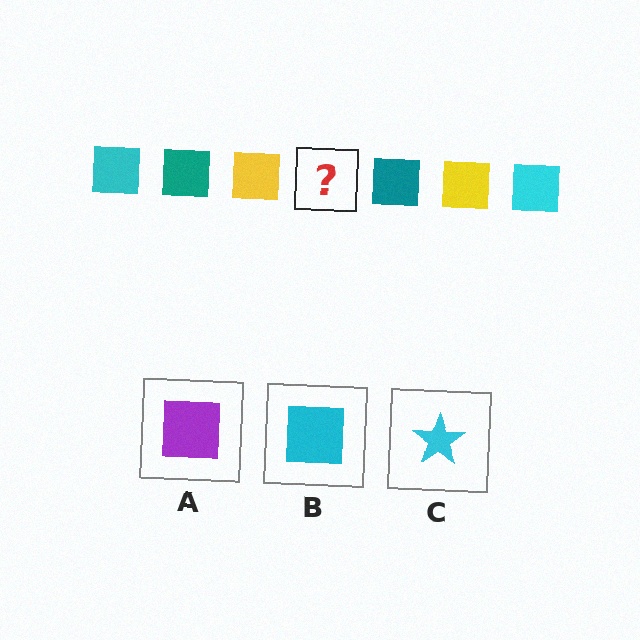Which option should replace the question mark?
Option B.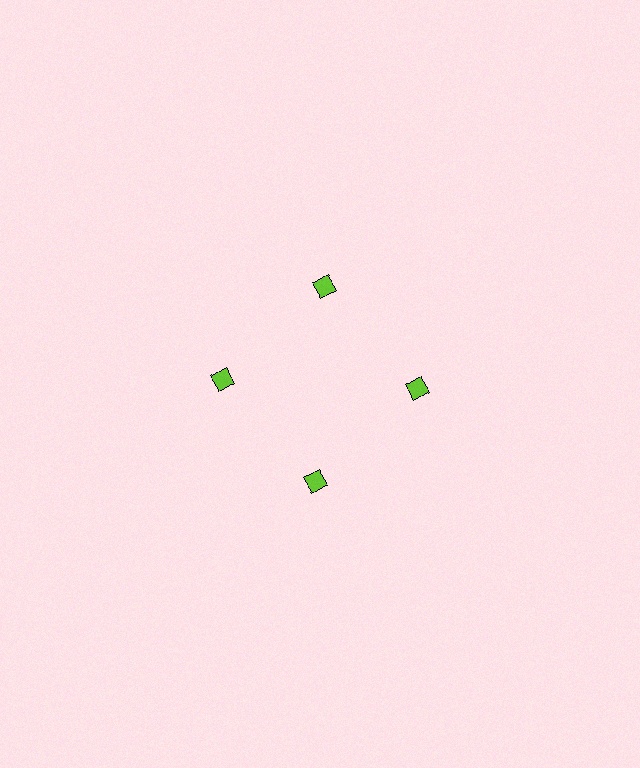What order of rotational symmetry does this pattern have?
This pattern has 4-fold rotational symmetry.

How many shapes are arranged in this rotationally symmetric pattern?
There are 4 shapes, arranged in 4 groups of 1.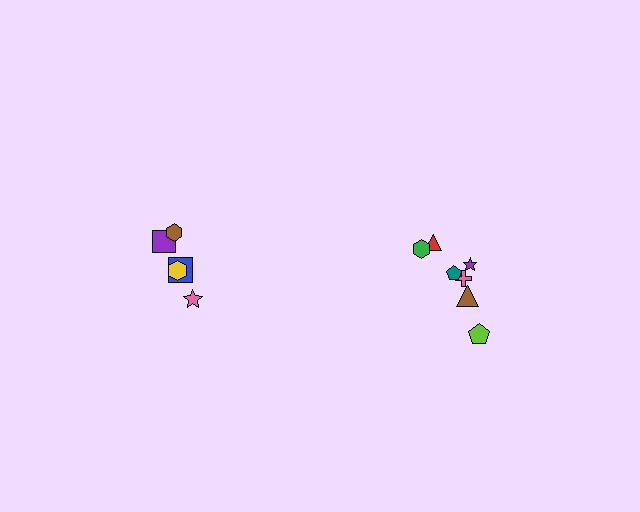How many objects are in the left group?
There are 5 objects.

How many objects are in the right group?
There are 7 objects.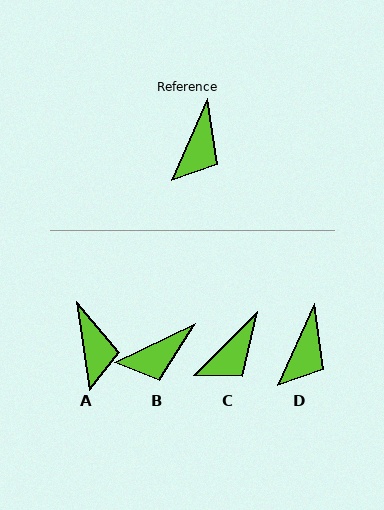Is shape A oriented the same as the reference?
No, it is off by about 32 degrees.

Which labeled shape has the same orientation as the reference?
D.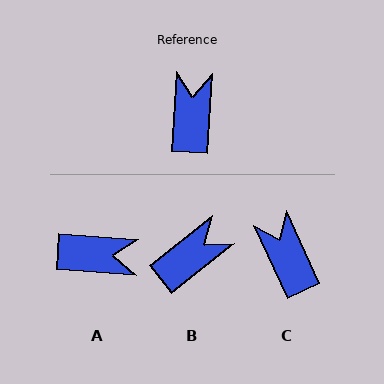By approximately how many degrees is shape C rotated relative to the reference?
Approximately 28 degrees counter-clockwise.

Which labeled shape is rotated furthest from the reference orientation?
A, about 91 degrees away.